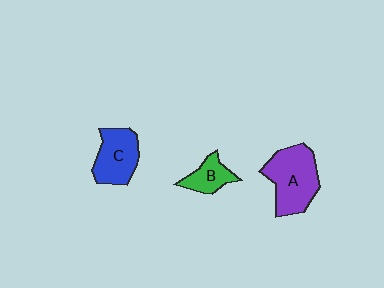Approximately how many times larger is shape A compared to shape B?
Approximately 2.2 times.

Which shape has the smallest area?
Shape B (green).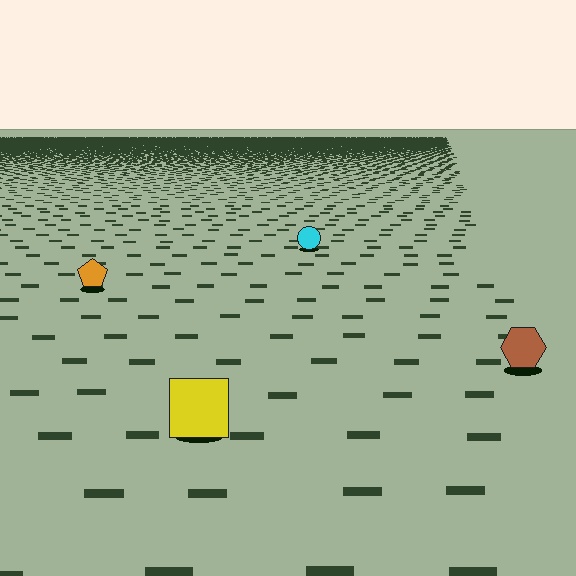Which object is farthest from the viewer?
The cyan circle is farthest from the viewer. It appears smaller and the ground texture around it is denser.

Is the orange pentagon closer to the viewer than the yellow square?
No. The yellow square is closer — you can tell from the texture gradient: the ground texture is coarser near it.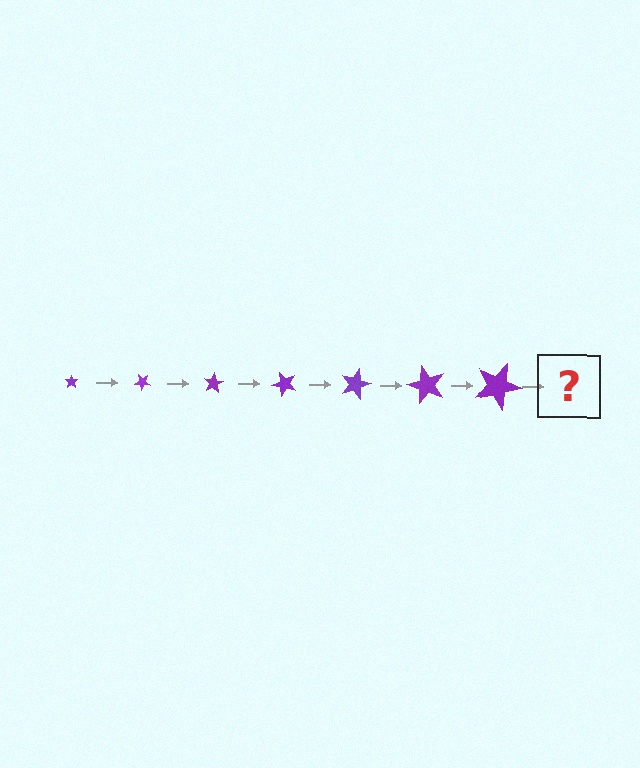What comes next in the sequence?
The next element should be a star, larger than the previous one and rotated 280 degrees from the start.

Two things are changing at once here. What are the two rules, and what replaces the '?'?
The two rules are that the star grows larger each step and it rotates 40 degrees each step. The '?' should be a star, larger than the previous one and rotated 280 degrees from the start.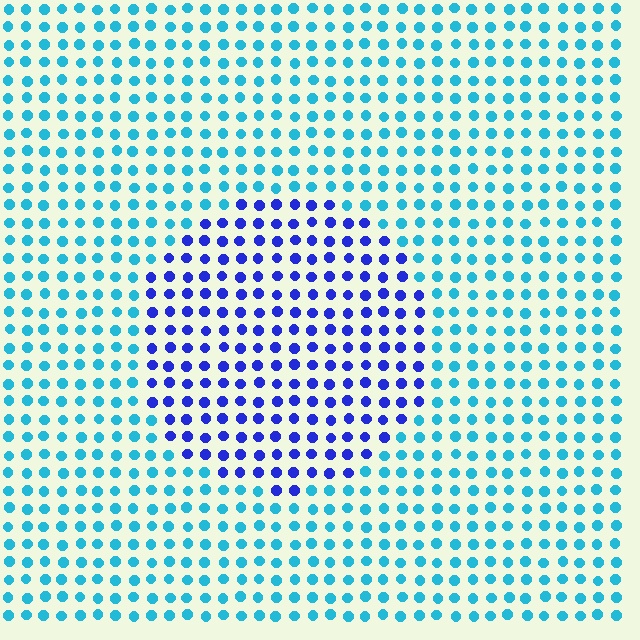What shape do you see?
I see a circle.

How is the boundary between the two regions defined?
The boundary is defined purely by a slight shift in hue (about 48 degrees). Spacing, size, and orientation are identical on both sides.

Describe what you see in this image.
The image is filled with small cyan elements in a uniform arrangement. A circle-shaped region is visible where the elements are tinted to a slightly different hue, forming a subtle color boundary.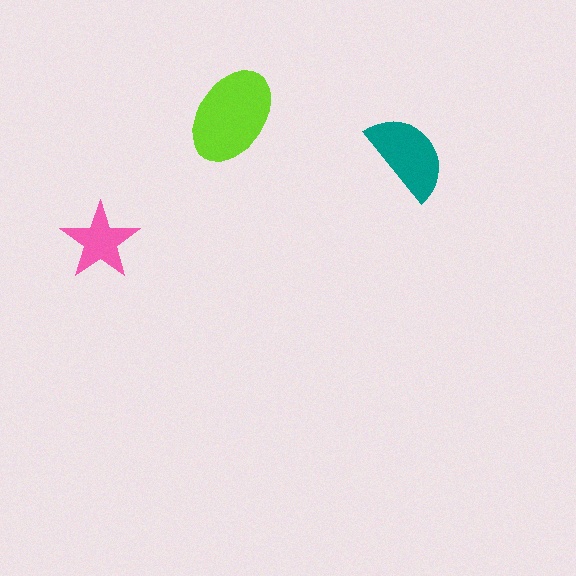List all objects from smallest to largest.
The pink star, the teal semicircle, the lime ellipse.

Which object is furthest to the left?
The pink star is leftmost.